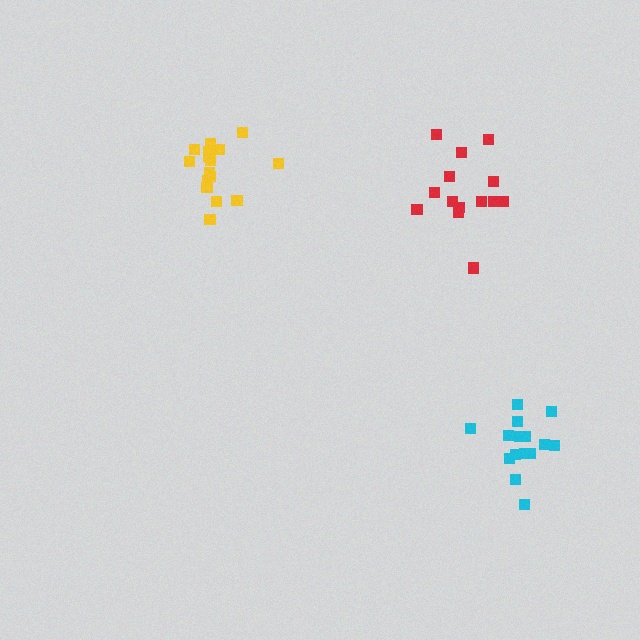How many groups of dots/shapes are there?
There are 3 groups.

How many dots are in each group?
Group 1: 16 dots, Group 2: 14 dots, Group 3: 15 dots (45 total).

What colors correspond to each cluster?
The clusters are colored: yellow, red, cyan.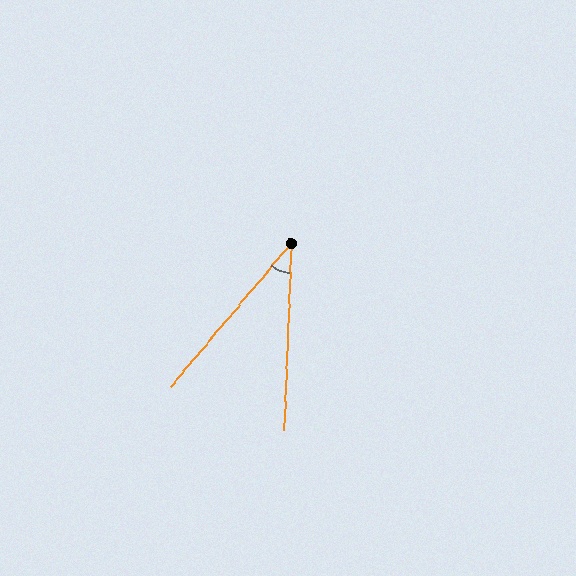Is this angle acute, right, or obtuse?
It is acute.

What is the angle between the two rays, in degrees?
Approximately 38 degrees.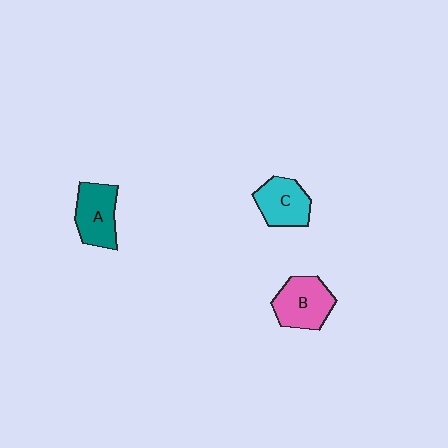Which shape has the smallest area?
Shape C (cyan).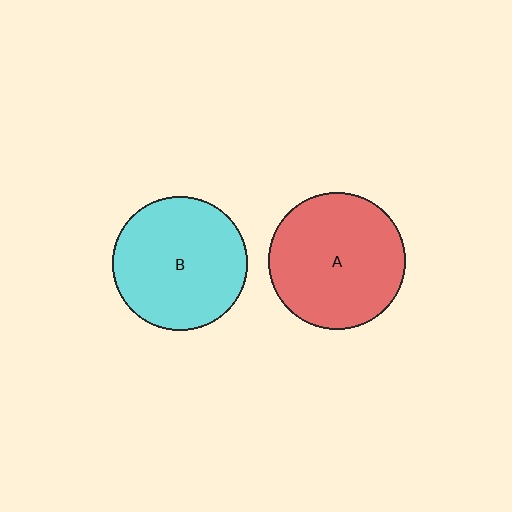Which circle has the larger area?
Circle A (red).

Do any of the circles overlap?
No, none of the circles overlap.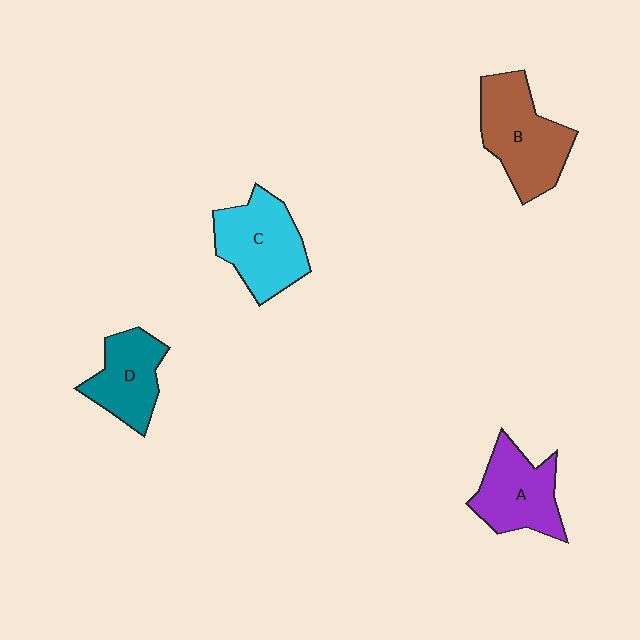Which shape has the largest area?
Shape B (brown).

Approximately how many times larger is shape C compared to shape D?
Approximately 1.3 times.